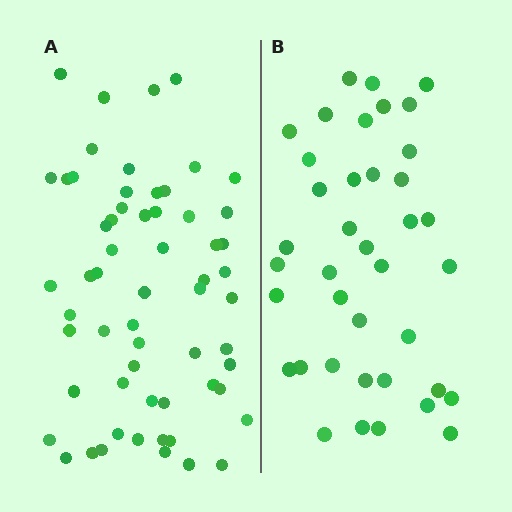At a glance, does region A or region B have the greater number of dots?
Region A (the left region) has more dots.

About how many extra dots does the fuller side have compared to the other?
Region A has approximately 20 more dots than region B.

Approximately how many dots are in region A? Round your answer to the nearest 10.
About 60 dots.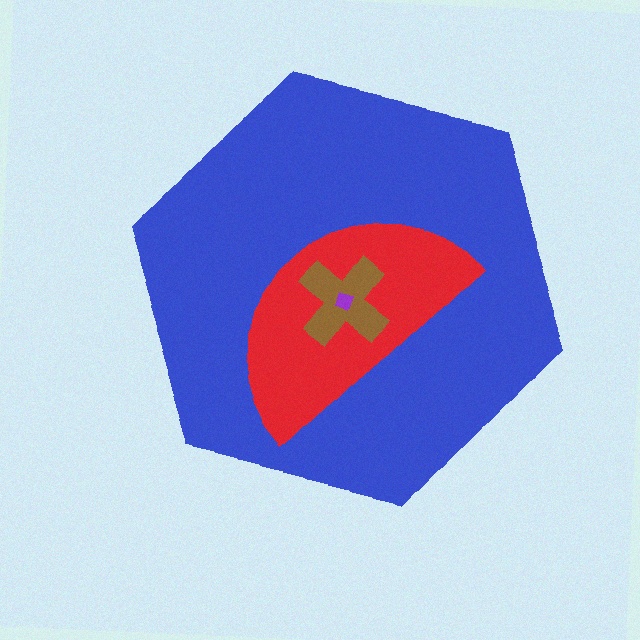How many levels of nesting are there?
4.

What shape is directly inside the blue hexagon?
The red semicircle.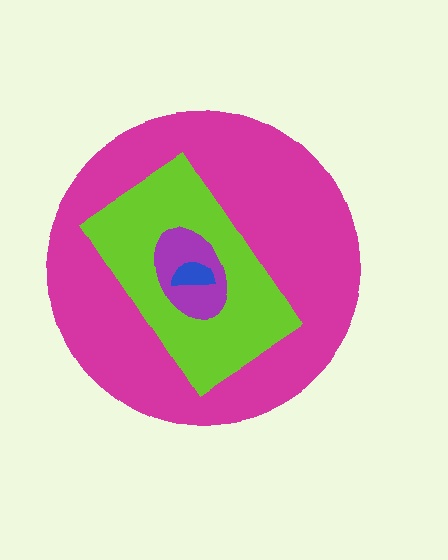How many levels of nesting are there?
4.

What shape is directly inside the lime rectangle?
The purple ellipse.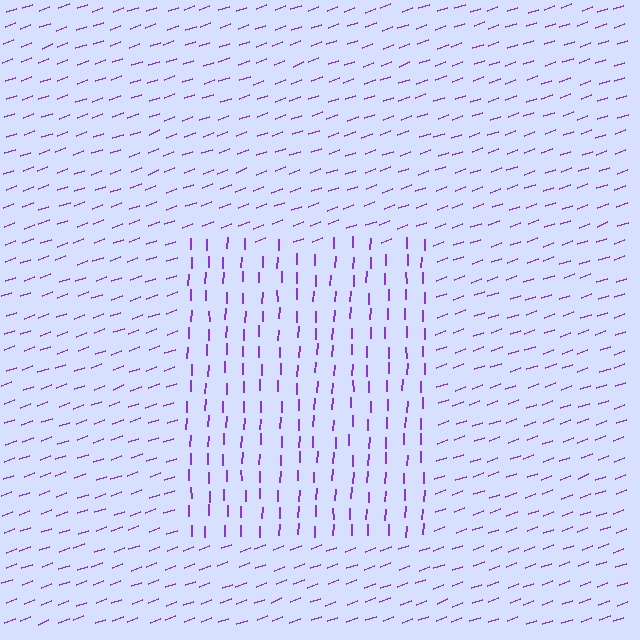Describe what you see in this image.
The image is filled with small purple line segments. A rectangle region in the image has lines oriented differently from the surrounding lines, creating a visible texture boundary.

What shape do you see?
I see a rectangle.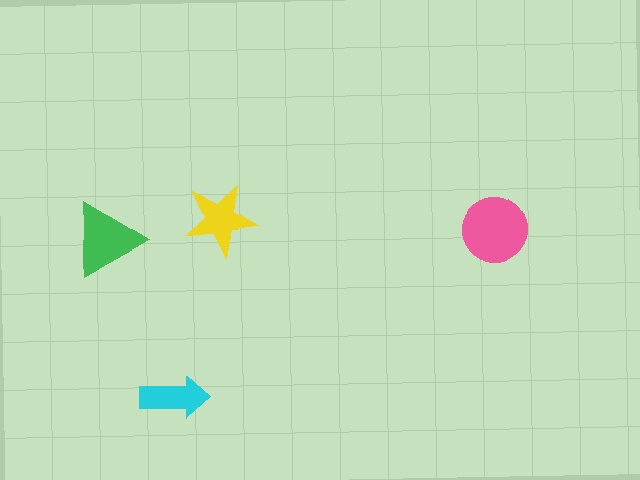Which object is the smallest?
The cyan arrow.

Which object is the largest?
The pink circle.